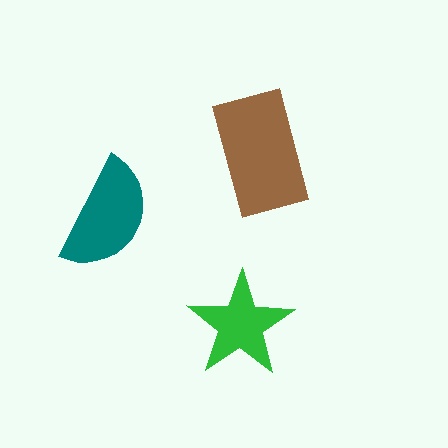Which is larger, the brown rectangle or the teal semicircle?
The brown rectangle.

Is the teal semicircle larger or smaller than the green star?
Larger.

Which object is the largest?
The brown rectangle.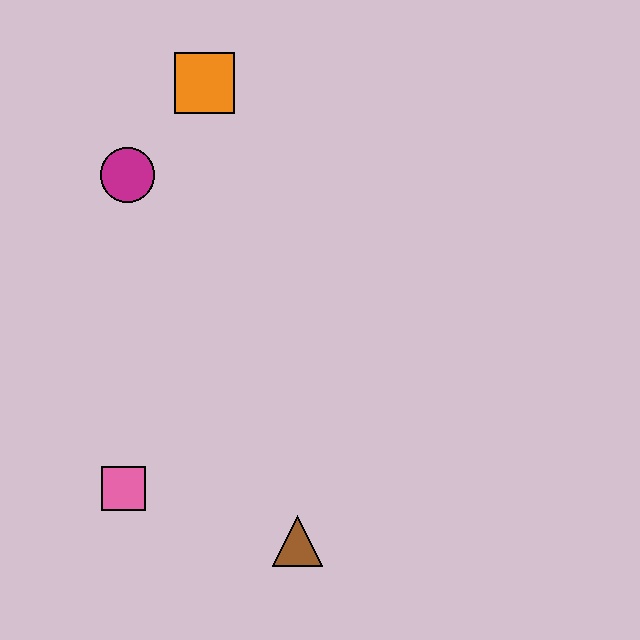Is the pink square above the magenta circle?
No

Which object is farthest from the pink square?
The orange square is farthest from the pink square.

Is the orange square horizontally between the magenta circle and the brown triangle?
Yes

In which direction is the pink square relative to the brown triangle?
The pink square is to the left of the brown triangle.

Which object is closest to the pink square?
The brown triangle is closest to the pink square.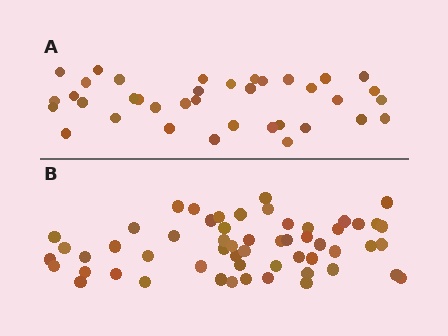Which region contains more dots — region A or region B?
Region B (the bottom region) has more dots.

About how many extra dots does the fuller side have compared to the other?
Region B has approximately 20 more dots than region A.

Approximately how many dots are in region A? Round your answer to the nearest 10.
About 40 dots. (The exact count is 37, which rounds to 40.)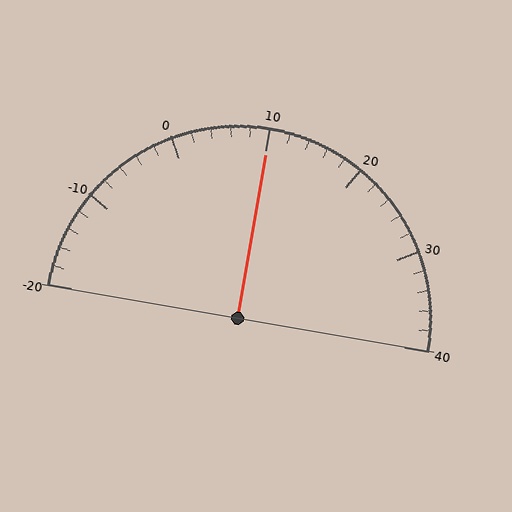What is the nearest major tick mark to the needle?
The nearest major tick mark is 10.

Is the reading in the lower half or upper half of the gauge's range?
The reading is in the upper half of the range (-20 to 40).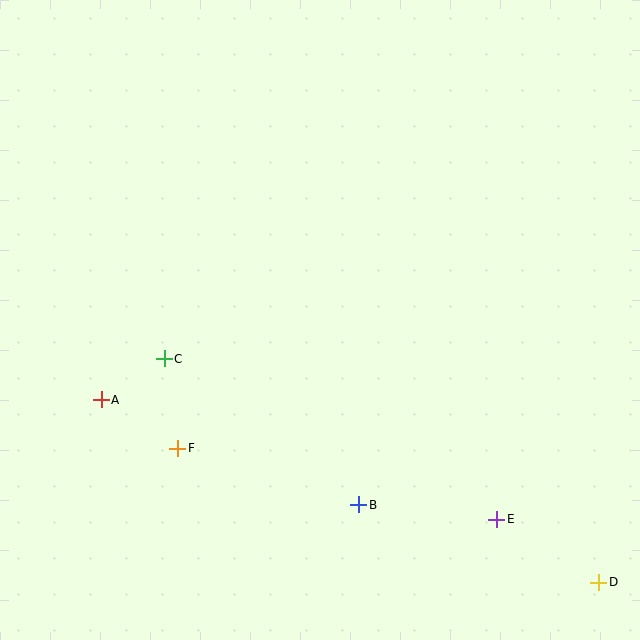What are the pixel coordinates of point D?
Point D is at (599, 582).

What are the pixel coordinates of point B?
Point B is at (359, 505).